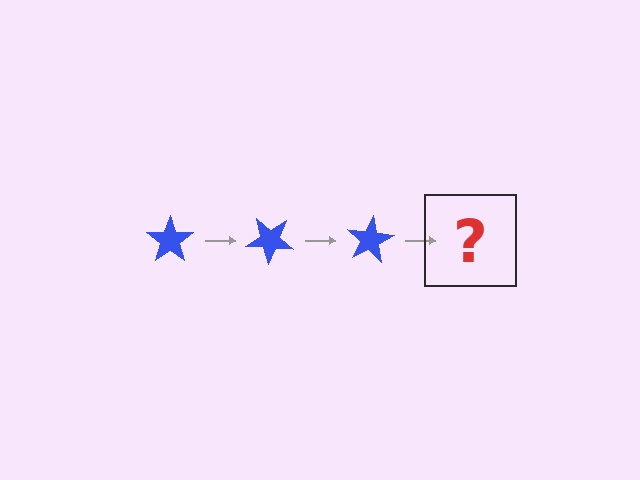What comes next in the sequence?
The next element should be a blue star rotated 120 degrees.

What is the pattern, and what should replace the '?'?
The pattern is that the star rotates 40 degrees each step. The '?' should be a blue star rotated 120 degrees.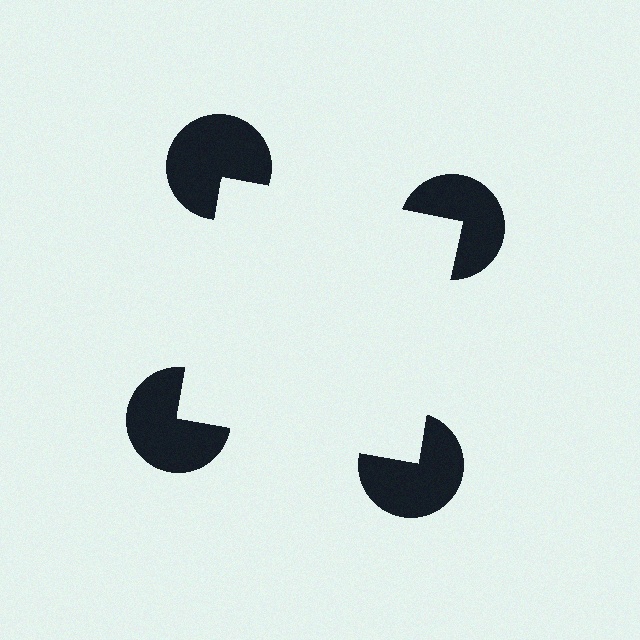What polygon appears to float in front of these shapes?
An illusory square — its edges are inferred from the aligned wedge cuts in the pac-man discs, not physically drawn.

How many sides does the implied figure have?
4 sides.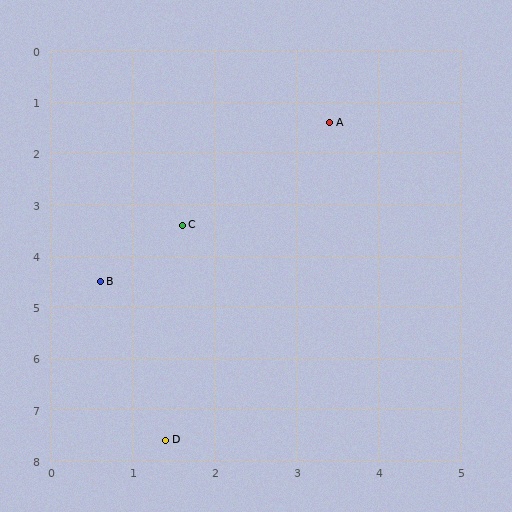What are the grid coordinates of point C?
Point C is at approximately (1.6, 3.4).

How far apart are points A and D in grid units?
Points A and D are about 6.5 grid units apart.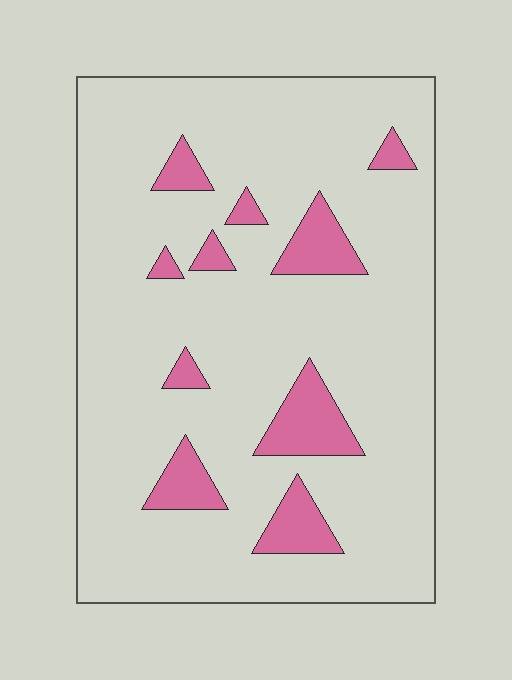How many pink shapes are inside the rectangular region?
10.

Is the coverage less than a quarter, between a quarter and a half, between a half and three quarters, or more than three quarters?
Less than a quarter.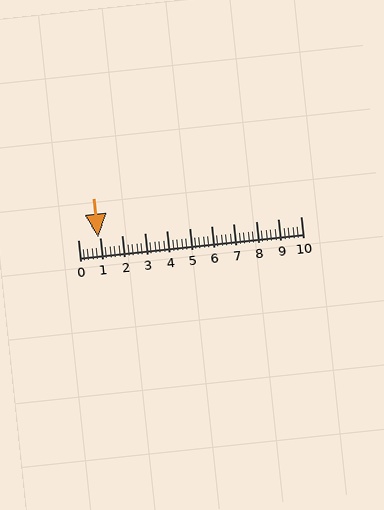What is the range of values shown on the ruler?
The ruler shows values from 0 to 10.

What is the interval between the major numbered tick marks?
The major tick marks are spaced 1 units apart.